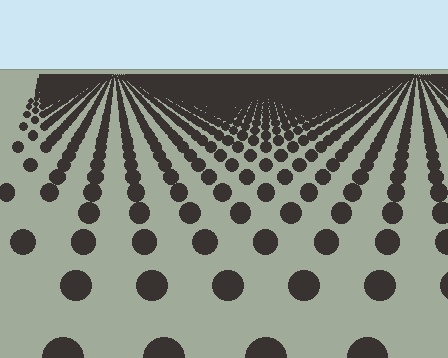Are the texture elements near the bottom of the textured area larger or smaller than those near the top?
Larger. Near the bottom, elements are closer to the viewer and appear at a bigger on-screen size.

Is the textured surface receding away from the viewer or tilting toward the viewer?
The surface is receding away from the viewer. Texture elements get smaller and denser toward the top.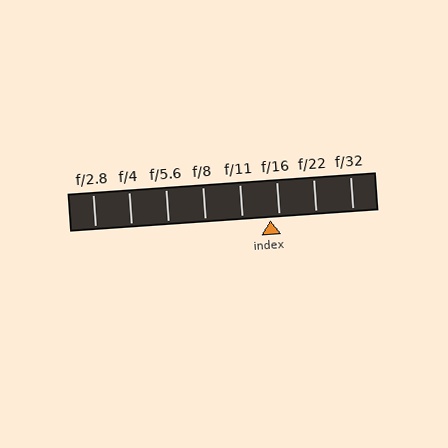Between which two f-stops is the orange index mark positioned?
The index mark is between f/11 and f/16.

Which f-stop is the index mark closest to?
The index mark is closest to f/16.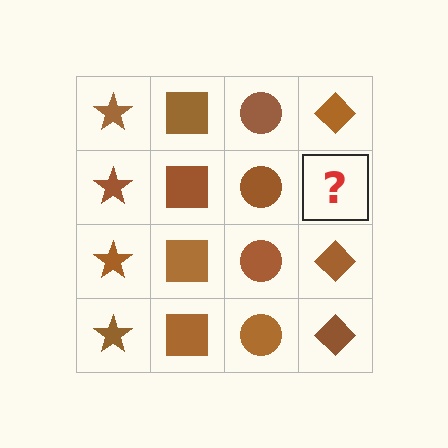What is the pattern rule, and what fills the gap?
The rule is that each column has a consistent shape. The gap should be filled with a brown diamond.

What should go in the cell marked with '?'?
The missing cell should contain a brown diamond.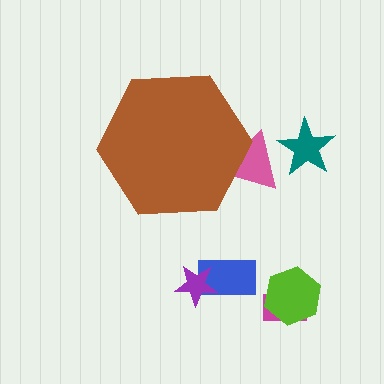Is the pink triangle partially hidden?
Yes, the pink triangle is partially hidden behind the brown hexagon.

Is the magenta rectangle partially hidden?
No, the magenta rectangle is fully visible.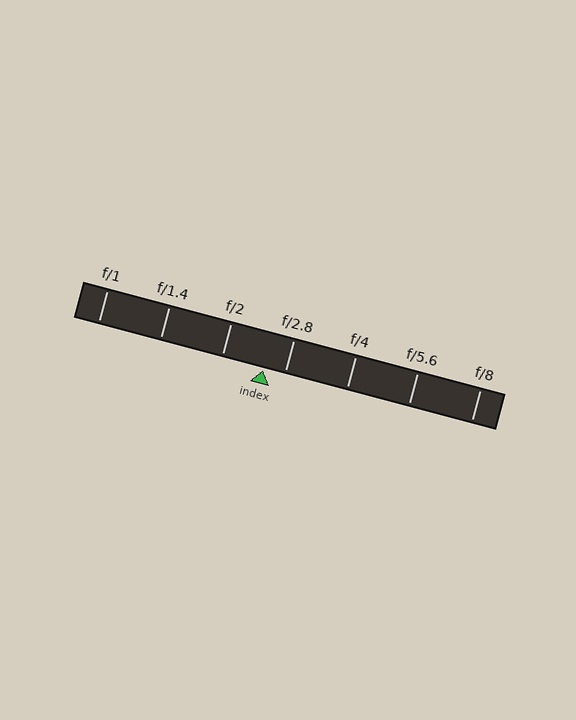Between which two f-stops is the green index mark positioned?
The index mark is between f/2 and f/2.8.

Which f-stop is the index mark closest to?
The index mark is closest to f/2.8.